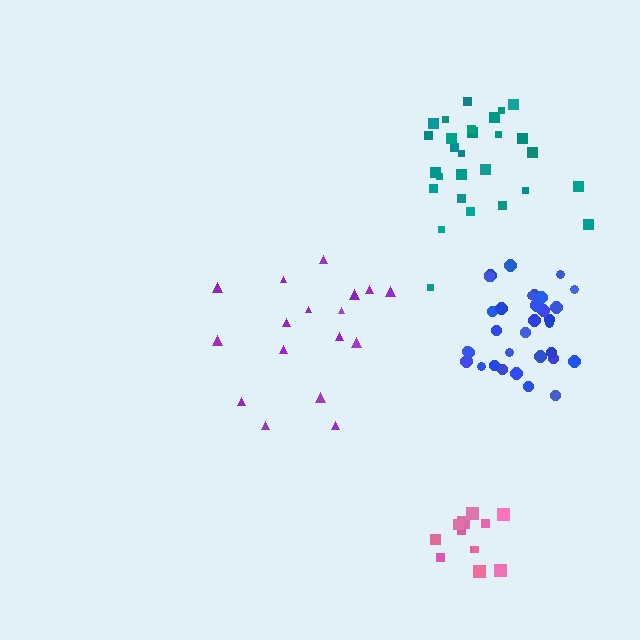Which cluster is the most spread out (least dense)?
Purple.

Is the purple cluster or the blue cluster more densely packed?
Blue.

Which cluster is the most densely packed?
Blue.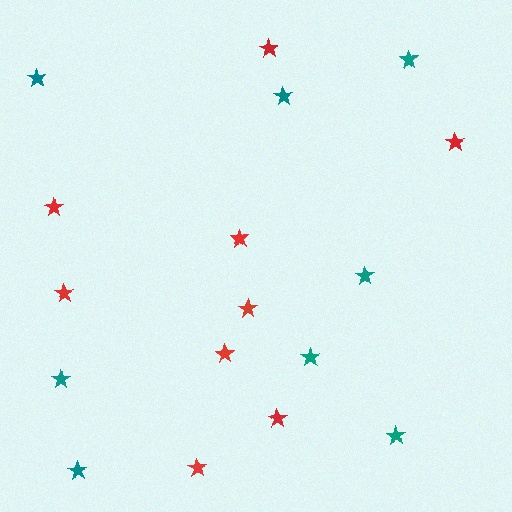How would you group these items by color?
There are 2 groups: one group of teal stars (8) and one group of red stars (9).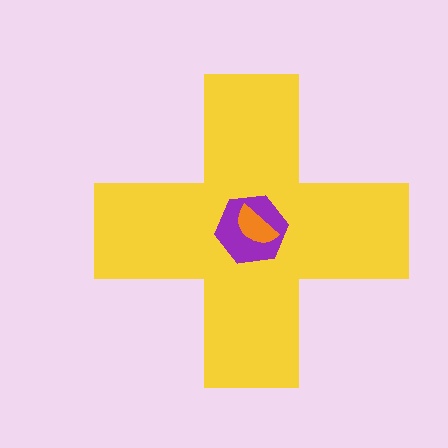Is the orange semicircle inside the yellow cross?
Yes.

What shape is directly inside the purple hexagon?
The orange semicircle.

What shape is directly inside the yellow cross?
The purple hexagon.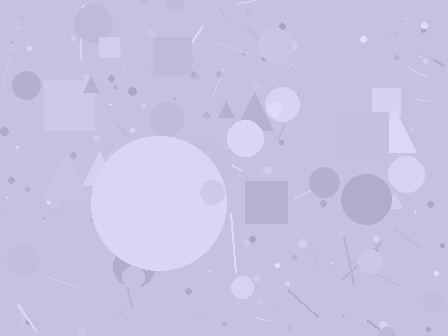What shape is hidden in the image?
A circle is hidden in the image.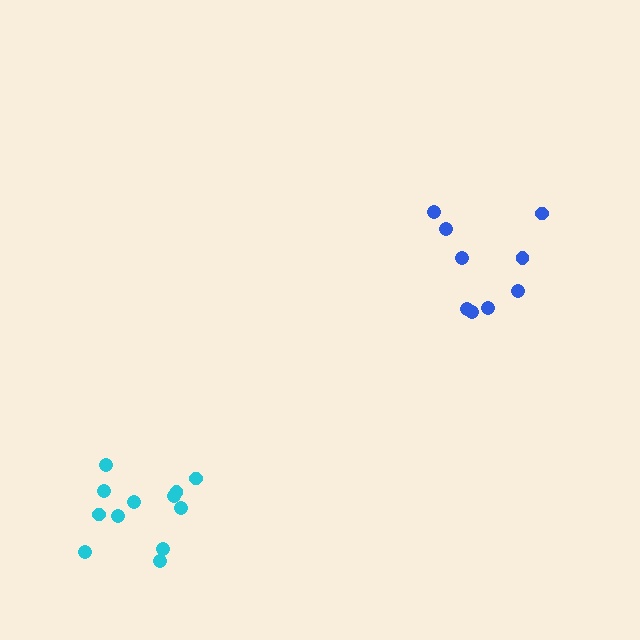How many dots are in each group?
Group 1: 9 dots, Group 2: 12 dots (21 total).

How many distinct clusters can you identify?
There are 2 distinct clusters.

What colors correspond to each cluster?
The clusters are colored: blue, cyan.